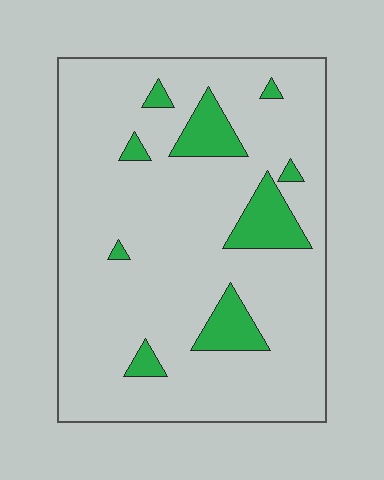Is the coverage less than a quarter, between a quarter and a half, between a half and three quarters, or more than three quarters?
Less than a quarter.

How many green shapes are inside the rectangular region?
9.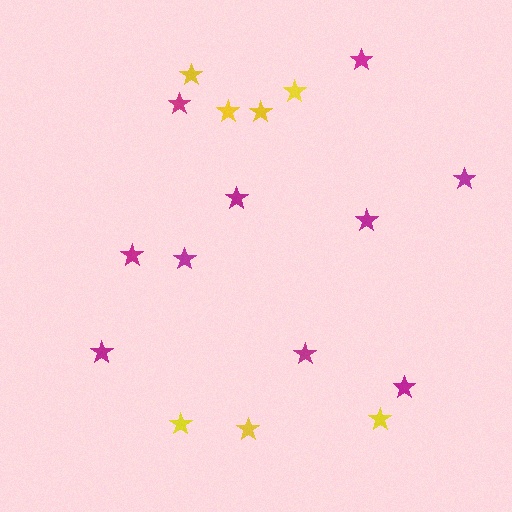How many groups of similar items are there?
There are 2 groups: one group of magenta stars (10) and one group of yellow stars (7).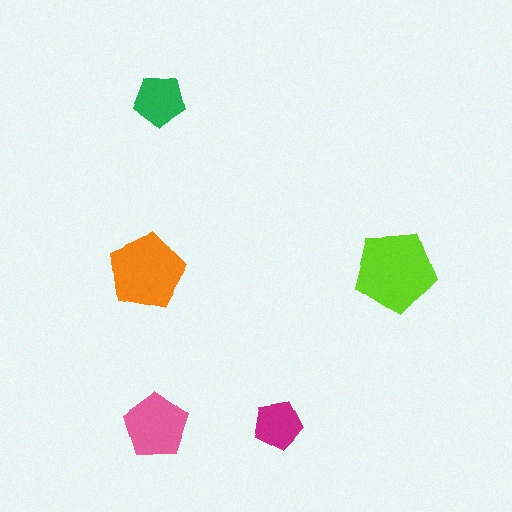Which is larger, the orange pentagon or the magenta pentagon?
The orange one.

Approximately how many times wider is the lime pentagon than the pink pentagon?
About 1.5 times wider.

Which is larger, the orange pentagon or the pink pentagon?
The orange one.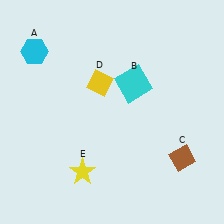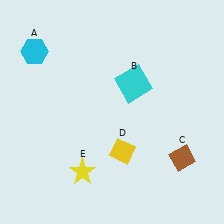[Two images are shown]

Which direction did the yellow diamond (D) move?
The yellow diamond (D) moved down.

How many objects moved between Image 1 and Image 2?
1 object moved between the two images.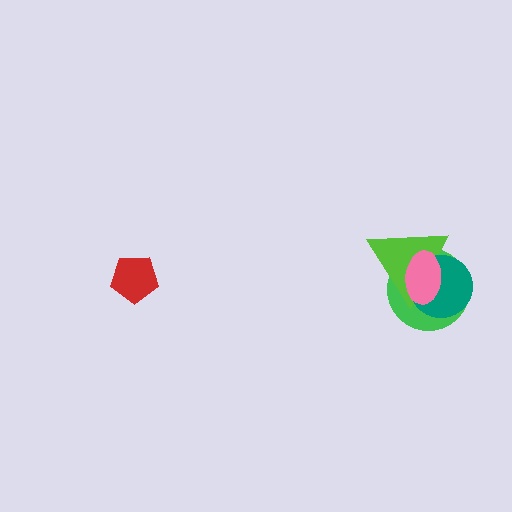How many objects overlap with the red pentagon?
0 objects overlap with the red pentagon.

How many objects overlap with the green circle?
3 objects overlap with the green circle.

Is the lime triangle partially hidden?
Yes, it is partially covered by another shape.